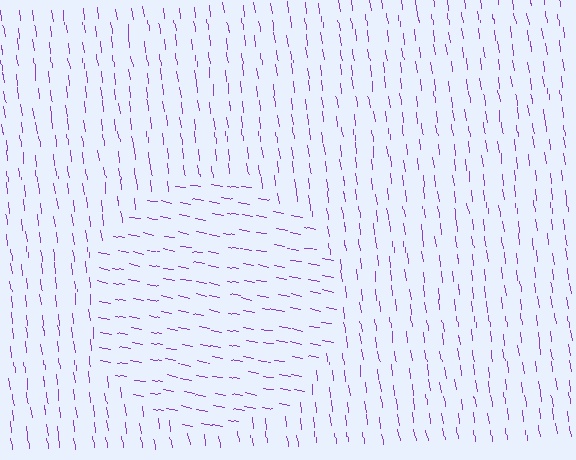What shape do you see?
I see a circle.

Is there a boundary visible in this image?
Yes, there is a texture boundary formed by a change in line orientation.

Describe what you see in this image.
The image is filled with small purple line segments. A circle region in the image has lines oriented differently from the surrounding lines, creating a visible texture boundary.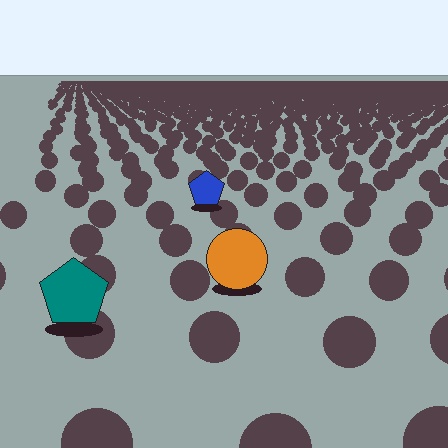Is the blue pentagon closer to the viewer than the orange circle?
No. The orange circle is closer — you can tell from the texture gradient: the ground texture is coarser near it.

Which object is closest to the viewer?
The teal pentagon is closest. The texture marks near it are larger and more spread out.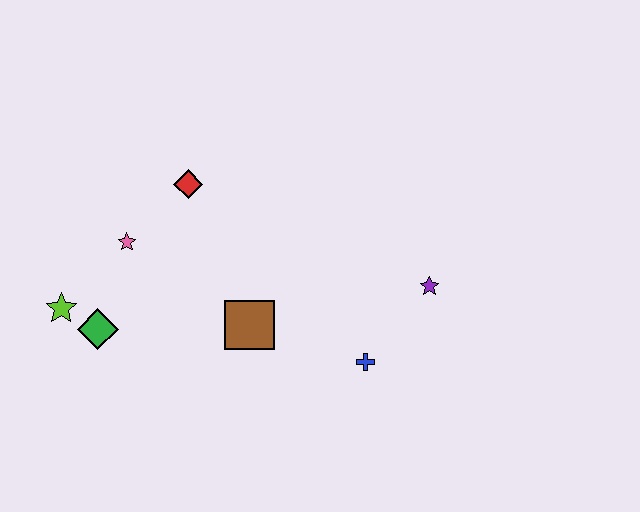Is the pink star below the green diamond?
No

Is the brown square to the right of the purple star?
No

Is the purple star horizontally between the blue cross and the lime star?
No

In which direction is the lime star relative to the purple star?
The lime star is to the left of the purple star.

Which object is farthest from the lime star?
The purple star is farthest from the lime star.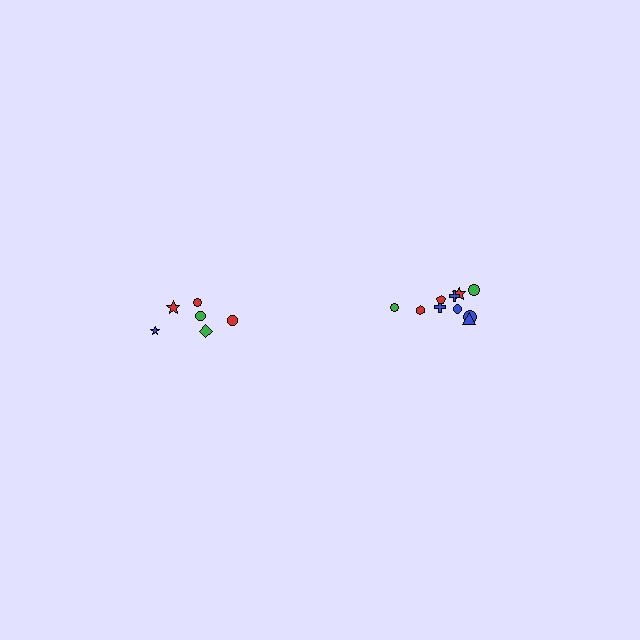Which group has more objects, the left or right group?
The right group.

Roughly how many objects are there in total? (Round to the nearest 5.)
Roughly 15 objects in total.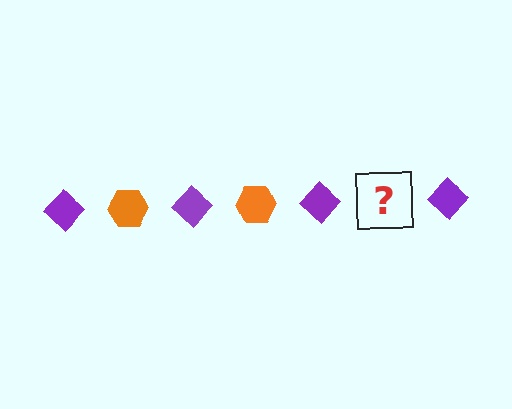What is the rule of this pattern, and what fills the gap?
The rule is that the pattern alternates between purple diamond and orange hexagon. The gap should be filled with an orange hexagon.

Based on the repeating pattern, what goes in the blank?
The blank should be an orange hexagon.